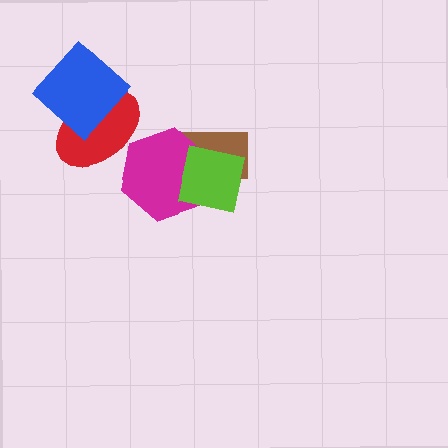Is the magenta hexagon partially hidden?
Yes, it is partially covered by another shape.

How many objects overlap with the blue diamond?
1 object overlaps with the blue diamond.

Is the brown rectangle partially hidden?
Yes, it is partially covered by another shape.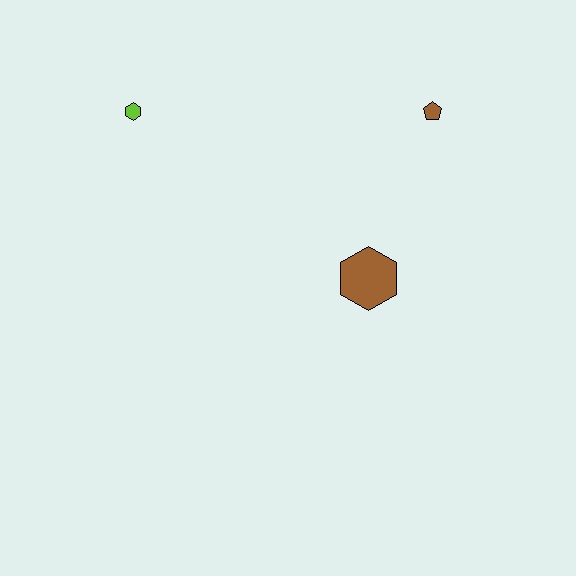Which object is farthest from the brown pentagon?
The lime hexagon is farthest from the brown pentagon.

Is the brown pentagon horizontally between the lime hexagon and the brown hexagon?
No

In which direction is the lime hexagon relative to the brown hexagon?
The lime hexagon is to the left of the brown hexagon.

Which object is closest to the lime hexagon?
The brown hexagon is closest to the lime hexagon.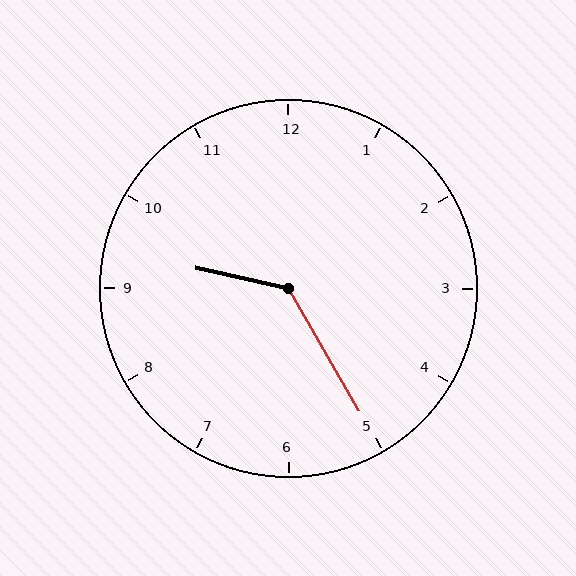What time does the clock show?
9:25.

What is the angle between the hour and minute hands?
Approximately 132 degrees.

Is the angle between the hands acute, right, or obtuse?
It is obtuse.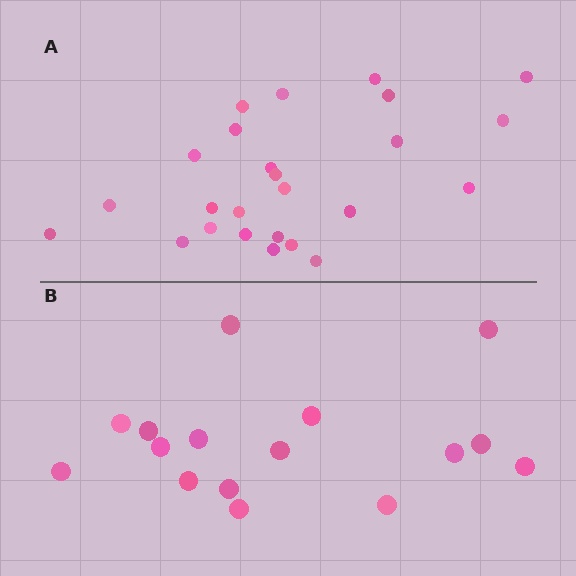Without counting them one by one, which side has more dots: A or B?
Region A (the top region) has more dots.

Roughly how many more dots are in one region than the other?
Region A has roughly 8 or so more dots than region B.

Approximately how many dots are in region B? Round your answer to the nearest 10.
About 20 dots. (The exact count is 16, which rounds to 20.)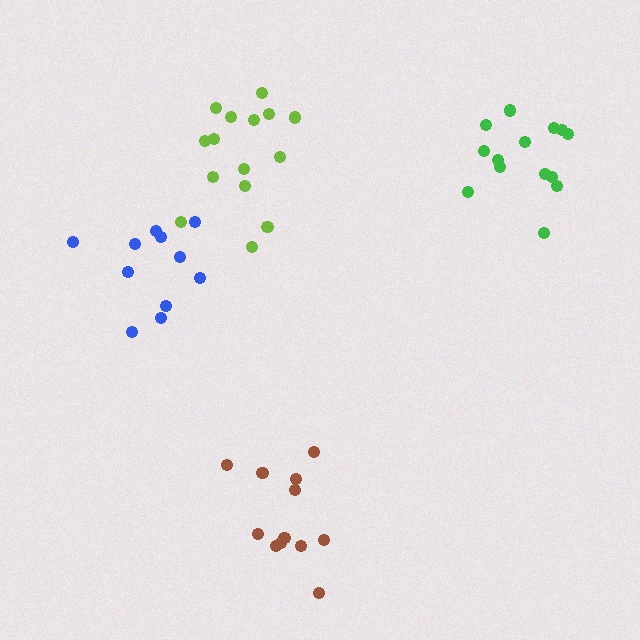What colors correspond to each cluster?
The clusters are colored: lime, blue, brown, green.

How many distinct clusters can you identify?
There are 4 distinct clusters.